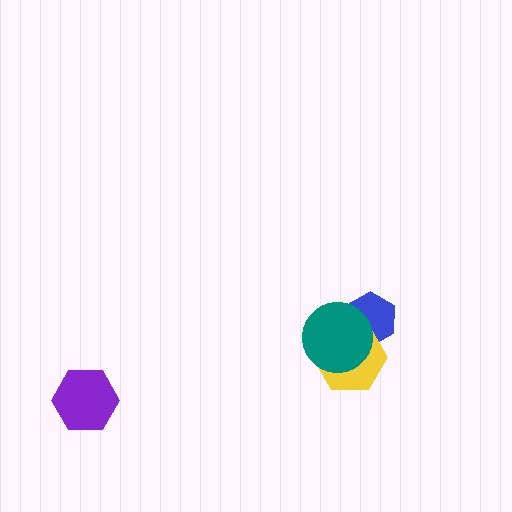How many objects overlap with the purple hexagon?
0 objects overlap with the purple hexagon.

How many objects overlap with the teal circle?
2 objects overlap with the teal circle.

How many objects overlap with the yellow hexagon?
2 objects overlap with the yellow hexagon.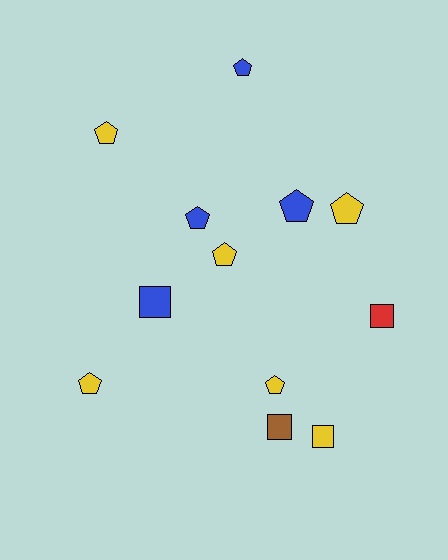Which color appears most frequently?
Yellow, with 6 objects.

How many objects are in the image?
There are 12 objects.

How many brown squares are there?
There is 1 brown square.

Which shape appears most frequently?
Pentagon, with 8 objects.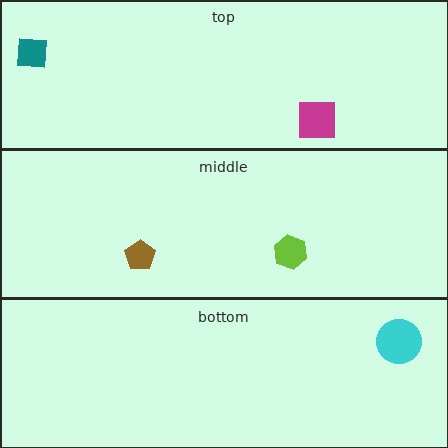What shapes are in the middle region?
The brown pentagon, the lime hexagon.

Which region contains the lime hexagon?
The middle region.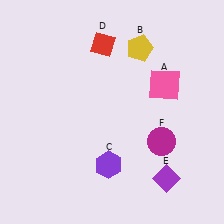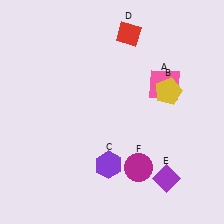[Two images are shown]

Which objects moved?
The objects that moved are: the yellow pentagon (B), the red diamond (D), the magenta circle (F).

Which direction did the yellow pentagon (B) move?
The yellow pentagon (B) moved down.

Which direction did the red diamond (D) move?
The red diamond (D) moved right.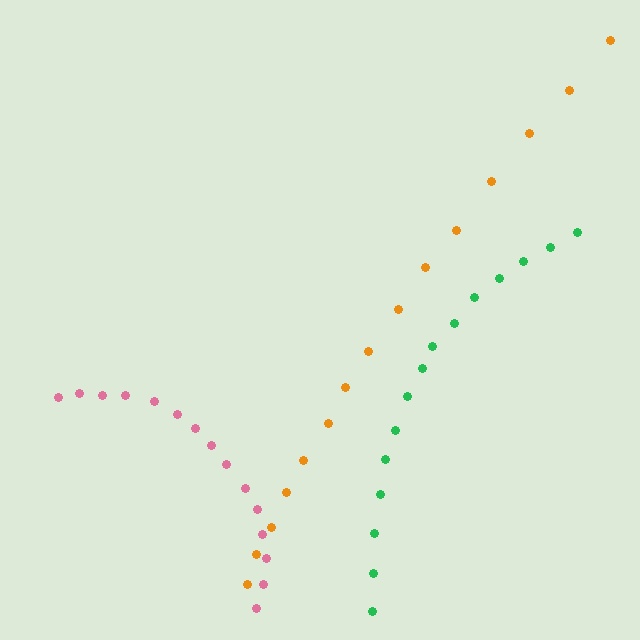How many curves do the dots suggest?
There are 3 distinct paths.